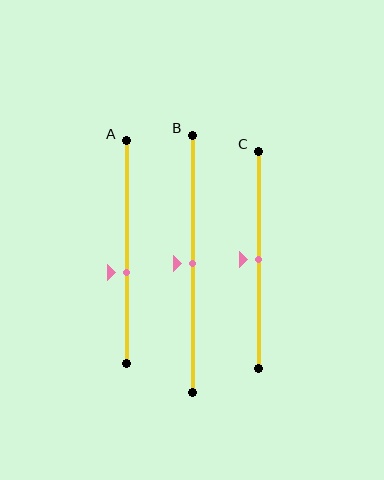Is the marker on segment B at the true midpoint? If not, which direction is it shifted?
Yes, the marker on segment B is at the true midpoint.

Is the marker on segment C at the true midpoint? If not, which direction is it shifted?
Yes, the marker on segment C is at the true midpoint.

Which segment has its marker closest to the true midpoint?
Segment B has its marker closest to the true midpoint.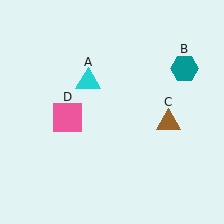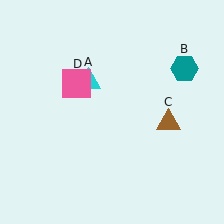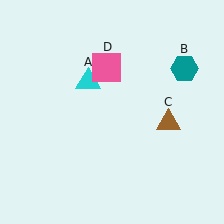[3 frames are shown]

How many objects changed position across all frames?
1 object changed position: pink square (object D).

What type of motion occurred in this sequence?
The pink square (object D) rotated clockwise around the center of the scene.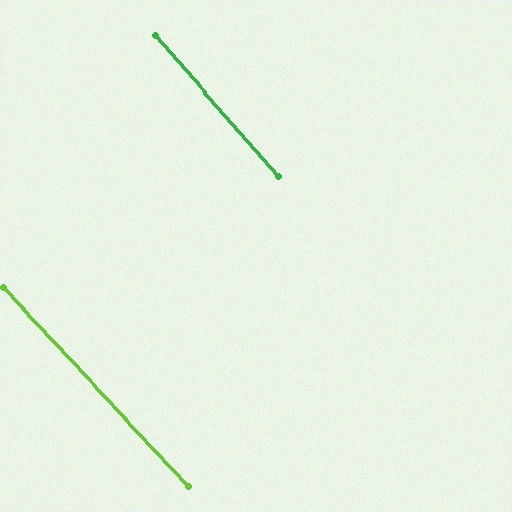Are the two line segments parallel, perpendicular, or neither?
Parallel — their directions differ by only 1.9°.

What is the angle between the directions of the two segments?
Approximately 2 degrees.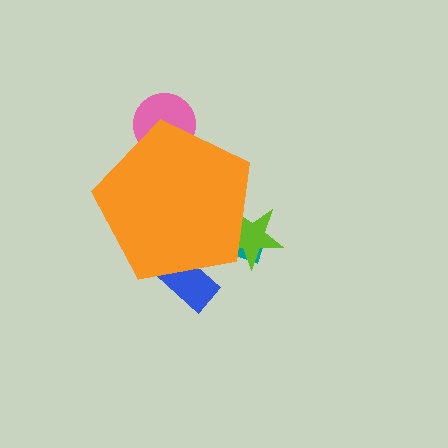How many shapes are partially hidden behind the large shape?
4 shapes are partially hidden.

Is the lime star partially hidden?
Yes, the lime star is partially hidden behind the orange pentagon.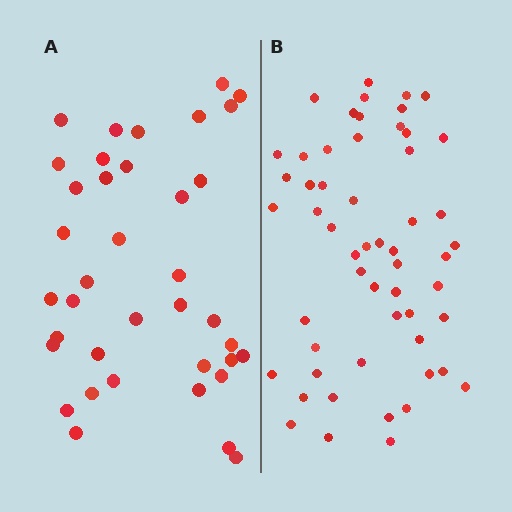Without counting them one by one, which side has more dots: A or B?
Region B (the right region) has more dots.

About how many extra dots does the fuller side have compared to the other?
Region B has approximately 15 more dots than region A.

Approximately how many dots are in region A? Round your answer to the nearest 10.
About 40 dots. (The exact count is 38, which rounds to 40.)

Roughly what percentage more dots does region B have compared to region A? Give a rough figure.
About 45% more.